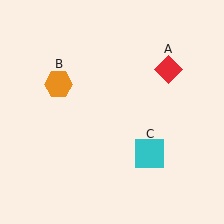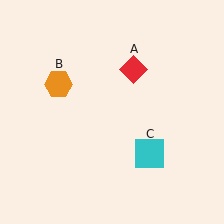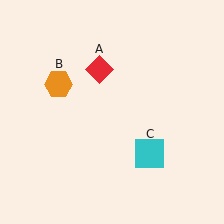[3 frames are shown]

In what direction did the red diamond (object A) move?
The red diamond (object A) moved left.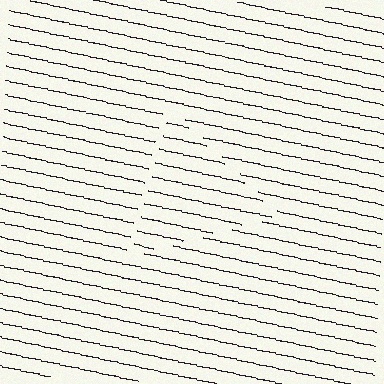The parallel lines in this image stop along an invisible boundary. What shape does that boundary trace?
An illusory triangle. The interior of the shape contains the same grating, shifted by half a period — the contour is defined by the phase discontinuity where line-ends from the inner and outer gratings abut.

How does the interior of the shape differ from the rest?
The interior of the shape contains the same grating, shifted by half a period — the contour is defined by the phase discontinuity where line-ends from the inner and outer gratings abut.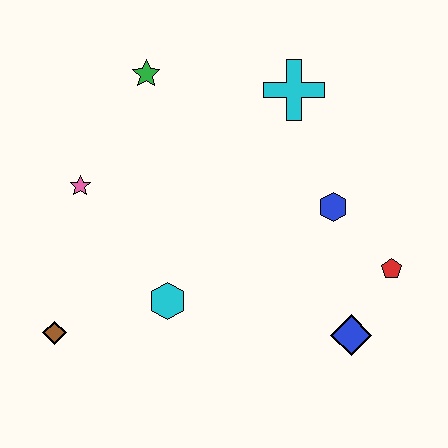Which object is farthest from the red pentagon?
The brown diamond is farthest from the red pentagon.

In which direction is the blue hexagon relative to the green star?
The blue hexagon is to the right of the green star.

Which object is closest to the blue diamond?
The red pentagon is closest to the blue diamond.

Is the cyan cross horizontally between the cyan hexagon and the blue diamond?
Yes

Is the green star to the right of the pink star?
Yes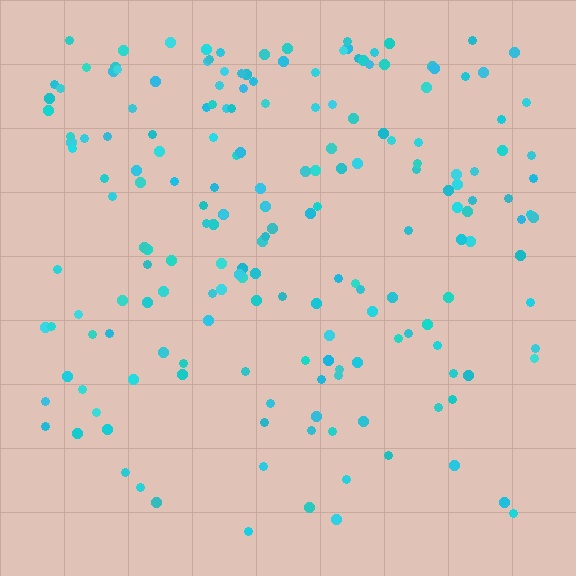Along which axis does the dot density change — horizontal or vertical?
Vertical.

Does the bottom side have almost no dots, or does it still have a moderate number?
Still a moderate number, just noticeably fewer than the top.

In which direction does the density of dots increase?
From bottom to top, with the top side densest.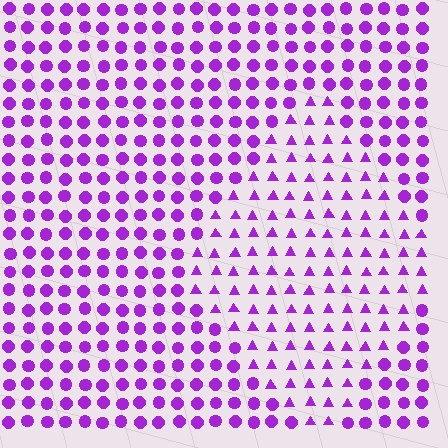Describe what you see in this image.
The image is filled with small purple elements arranged in a uniform grid. A diamond-shaped region contains triangles, while the surrounding area contains circles. The boundary is defined purely by the change in element shape.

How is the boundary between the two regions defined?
The boundary is defined by a change in element shape: triangles inside vs. circles outside. All elements share the same color and spacing.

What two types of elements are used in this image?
The image uses triangles inside the diamond region and circles outside it.